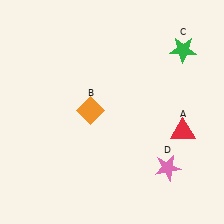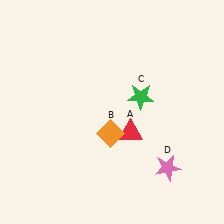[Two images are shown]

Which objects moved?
The objects that moved are: the red triangle (A), the orange diamond (B), the green star (C).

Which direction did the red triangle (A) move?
The red triangle (A) moved left.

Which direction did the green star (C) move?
The green star (C) moved down.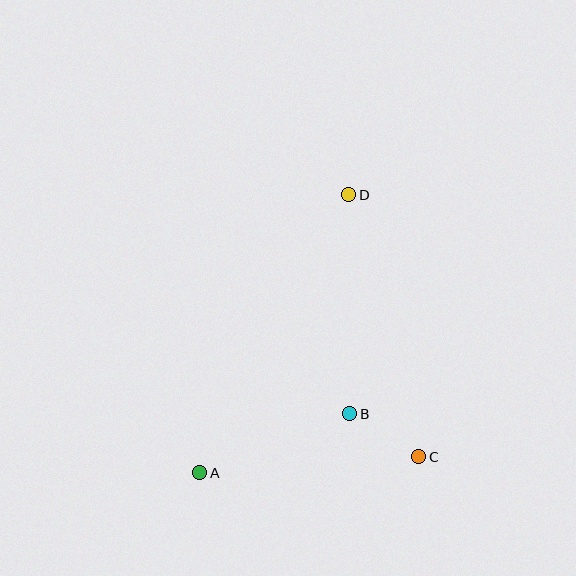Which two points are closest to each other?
Points B and C are closest to each other.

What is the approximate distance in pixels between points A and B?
The distance between A and B is approximately 161 pixels.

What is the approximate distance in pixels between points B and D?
The distance between B and D is approximately 219 pixels.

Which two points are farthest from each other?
Points A and D are farthest from each other.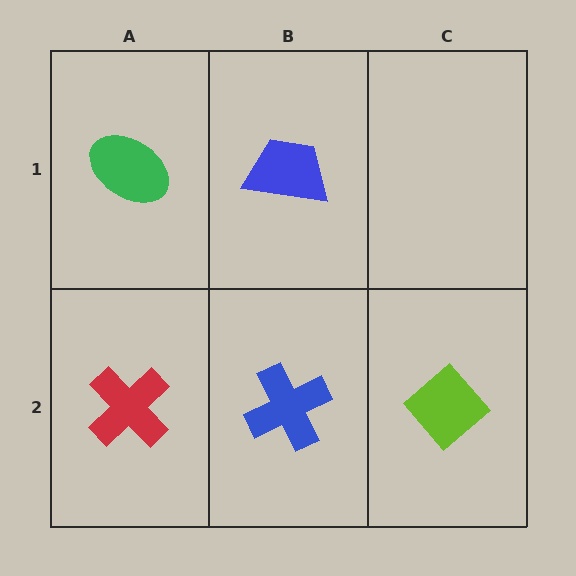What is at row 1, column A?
A green ellipse.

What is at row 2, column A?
A red cross.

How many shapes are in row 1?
2 shapes.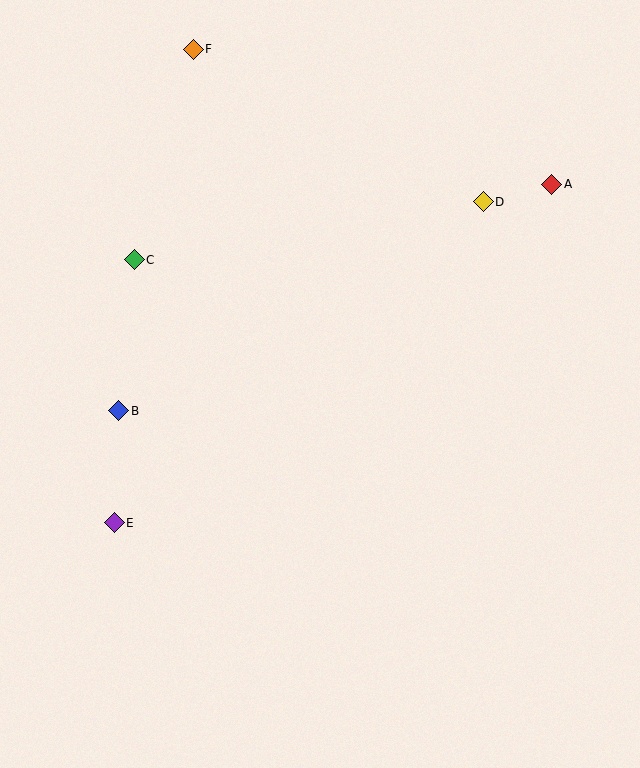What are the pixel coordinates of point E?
Point E is at (114, 523).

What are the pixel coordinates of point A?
Point A is at (552, 184).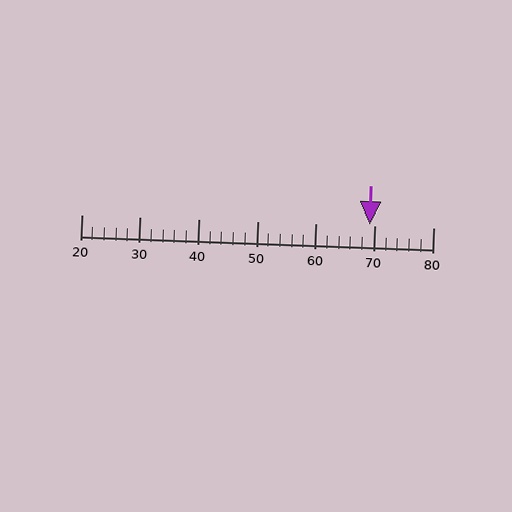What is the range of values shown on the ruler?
The ruler shows values from 20 to 80.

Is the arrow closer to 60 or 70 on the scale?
The arrow is closer to 70.